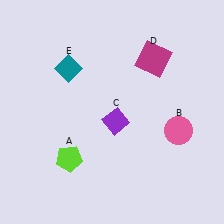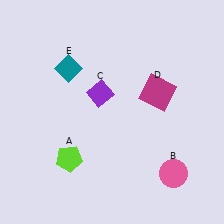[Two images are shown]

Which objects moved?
The objects that moved are: the pink circle (B), the purple diamond (C), the magenta square (D).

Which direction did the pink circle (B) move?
The pink circle (B) moved down.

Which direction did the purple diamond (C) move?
The purple diamond (C) moved up.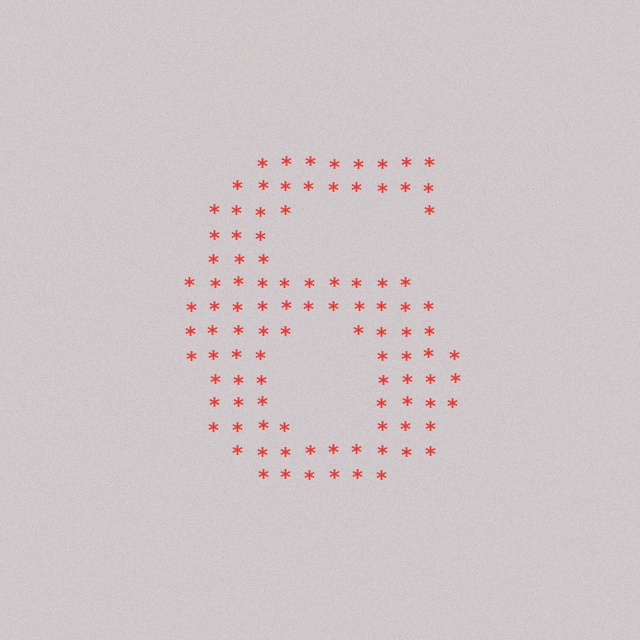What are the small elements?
The small elements are asterisks.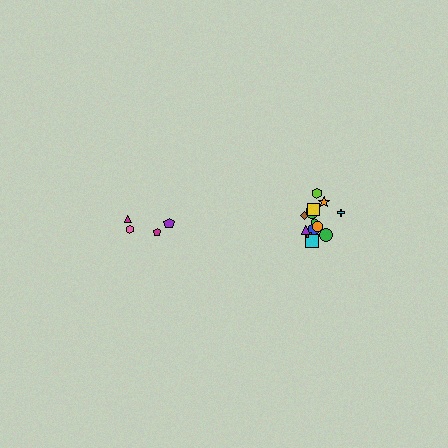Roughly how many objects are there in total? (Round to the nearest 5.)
Roughly 20 objects in total.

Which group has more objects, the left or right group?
The right group.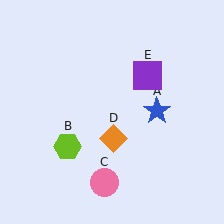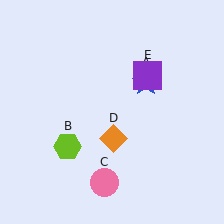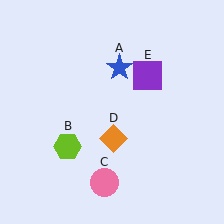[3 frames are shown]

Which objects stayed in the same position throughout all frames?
Lime hexagon (object B) and pink circle (object C) and orange diamond (object D) and purple square (object E) remained stationary.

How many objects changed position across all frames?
1 object changed position: blue star (object A).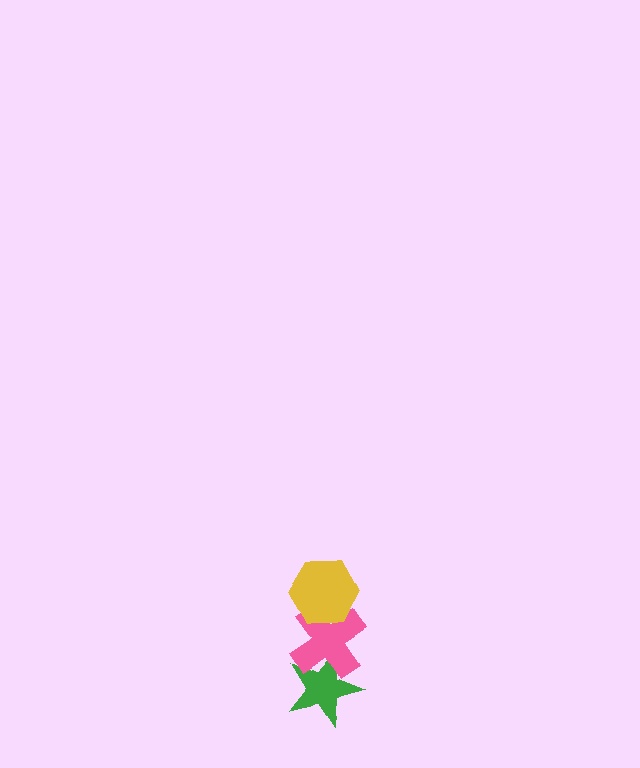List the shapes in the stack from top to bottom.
From top to bottom: the yellow hexagon, the pink cross, the green star.